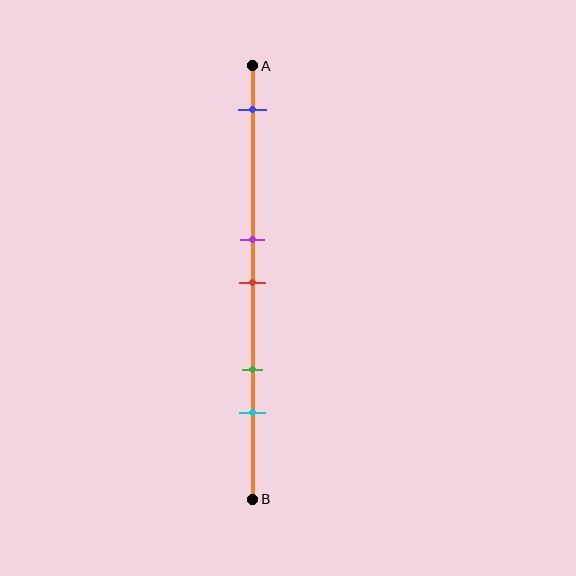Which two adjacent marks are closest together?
The purple and red marks are the closest adjacent pair.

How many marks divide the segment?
There are 5 marks dividing the segment.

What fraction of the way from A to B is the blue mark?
The blue mark is approximately 10% (0.1) of the way from A to B.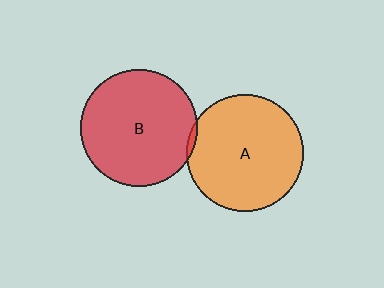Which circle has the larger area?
Circle B (red).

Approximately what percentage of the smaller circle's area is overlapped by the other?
Approximately 5%.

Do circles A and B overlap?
Yes.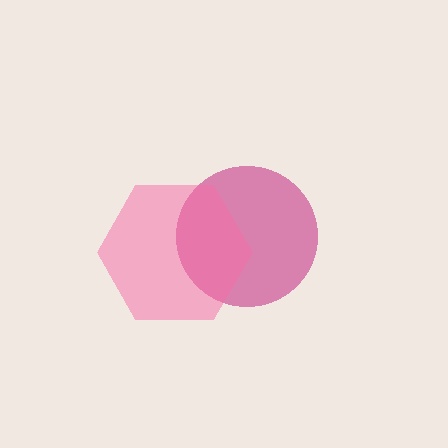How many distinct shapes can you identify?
There are 2 distinct shapes: a magenta circle, a pink hexagon.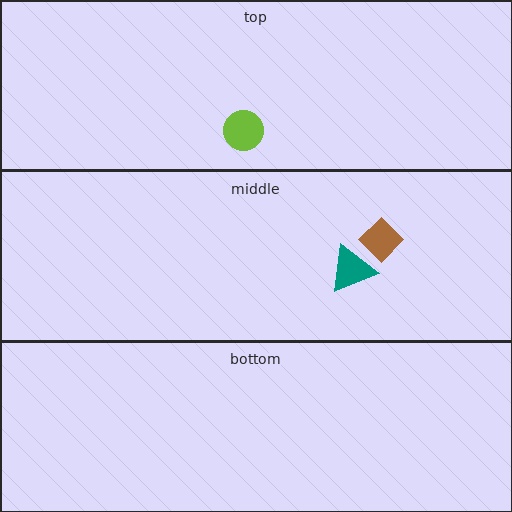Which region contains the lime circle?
The top region.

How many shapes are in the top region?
1.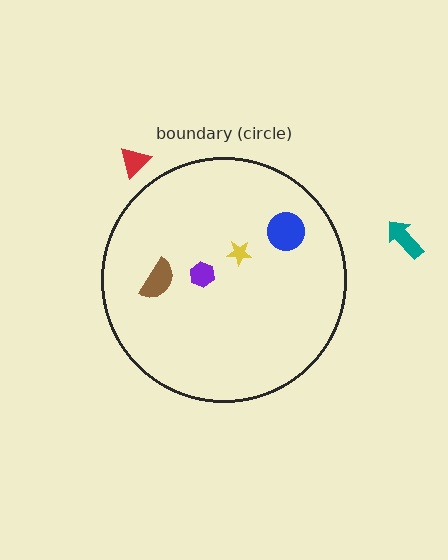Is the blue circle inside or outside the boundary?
Inside.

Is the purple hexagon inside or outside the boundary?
Inside.